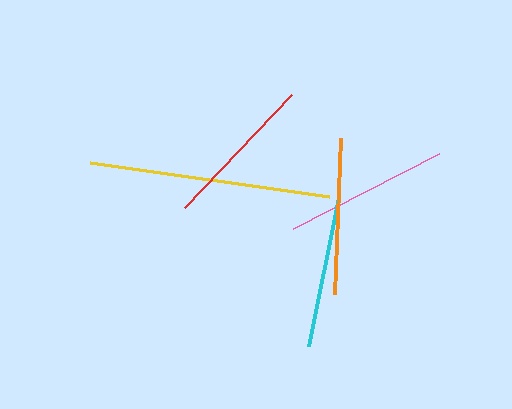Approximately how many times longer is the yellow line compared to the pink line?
The yellow line is approximately 1.5 times the length of the pink line.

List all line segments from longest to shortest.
From longest to shortest: yellow, pink, orange, red, cyan.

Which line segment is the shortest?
The cyan line is the shortest at approximately 153 pixels.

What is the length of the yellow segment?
The yellow segment is approximately 241 pixels long.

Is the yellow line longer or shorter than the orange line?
The yellow line is longer than the orange line.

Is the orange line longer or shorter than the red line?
The orange line is longer than the red line.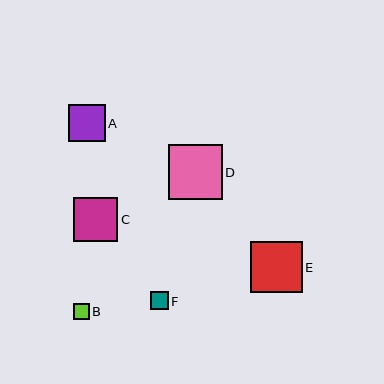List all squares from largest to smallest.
From largest to smallest: D, E, C, A, F, B.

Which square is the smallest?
Square B is the smallest with a size of approximately 16 pixels.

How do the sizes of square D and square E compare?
Square D and square E are approximately the same size.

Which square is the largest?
Square D is the largest with a size of approximately 54 pixels.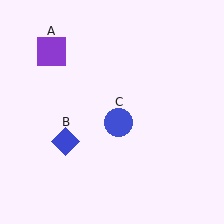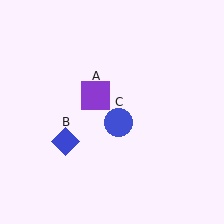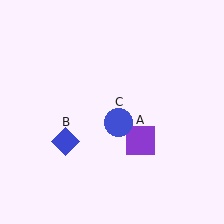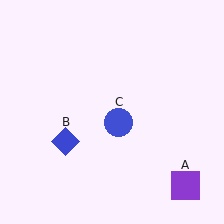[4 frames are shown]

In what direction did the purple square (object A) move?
The purple square (object A) moved down and to the right.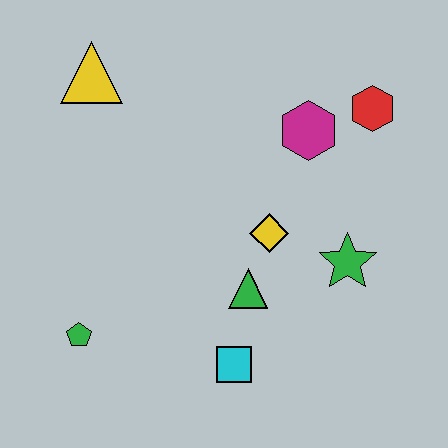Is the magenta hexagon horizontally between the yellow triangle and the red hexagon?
Yes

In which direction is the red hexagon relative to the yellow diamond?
The red hexagon is above the yellow diamond.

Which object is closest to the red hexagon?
The magenta hexagon is closest to the red hexagon.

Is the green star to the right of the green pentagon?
Yes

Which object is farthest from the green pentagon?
The red hexagon is farthest from the green pentagon.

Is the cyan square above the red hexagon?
No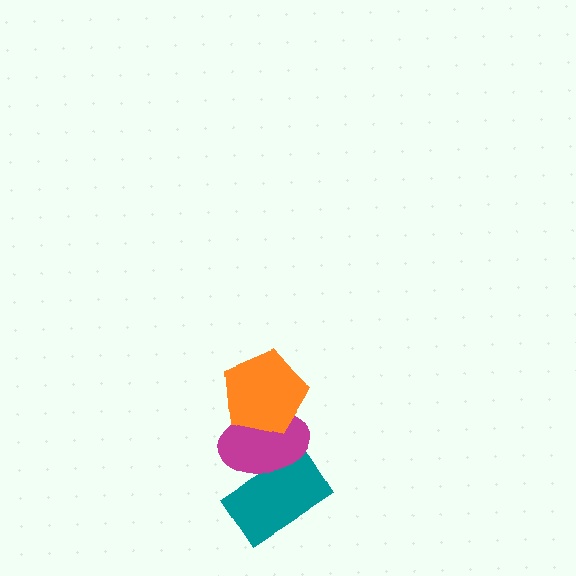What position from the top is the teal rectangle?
The teal rectangle is 3rd from the top.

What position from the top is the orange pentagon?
The orange pentagon is 1st from the top.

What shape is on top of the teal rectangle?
The magenta ellipse is on top of the teal rectangle.